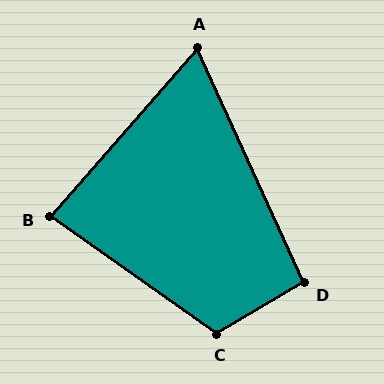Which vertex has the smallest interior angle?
A, at approximately 66 degrees.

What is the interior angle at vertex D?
Approximately 96 degrees (obtuse).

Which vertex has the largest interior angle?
C, at approximately 114 degrees.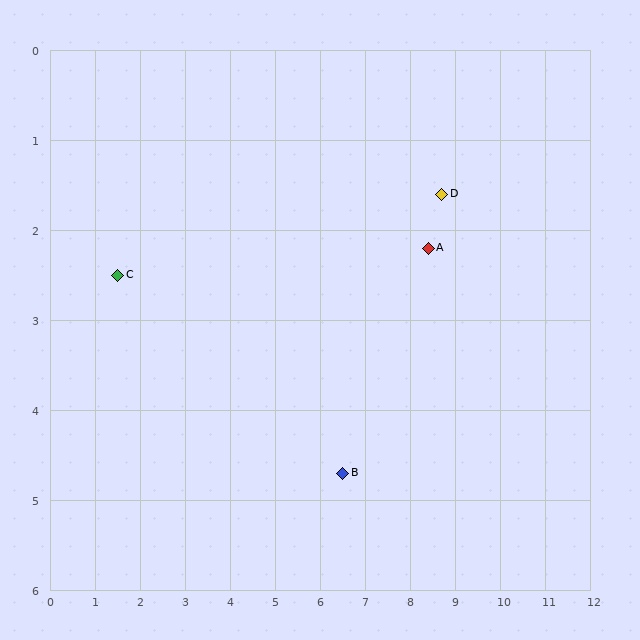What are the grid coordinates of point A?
Point A is at approximately (8.4, 2.2).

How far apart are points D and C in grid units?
Points D and C are about 7.3 grid units apart.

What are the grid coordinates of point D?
Point D is at approximately (8.7, 1.6).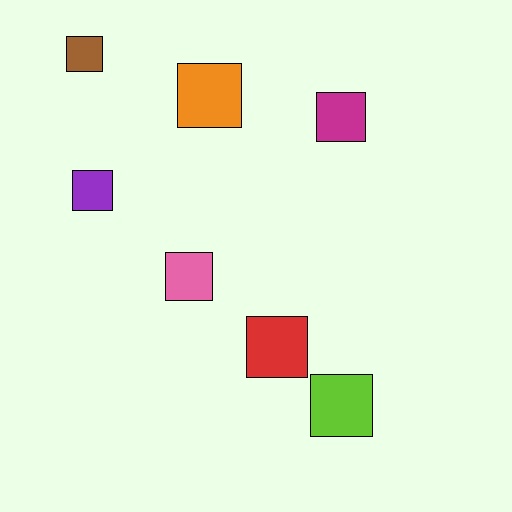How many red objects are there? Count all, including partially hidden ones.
There is 1 red object.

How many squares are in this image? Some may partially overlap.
There are 7 squares.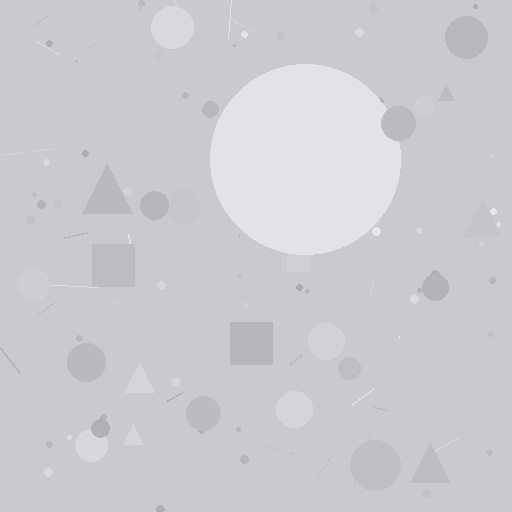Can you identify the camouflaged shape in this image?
The camouflaged shape is a circle.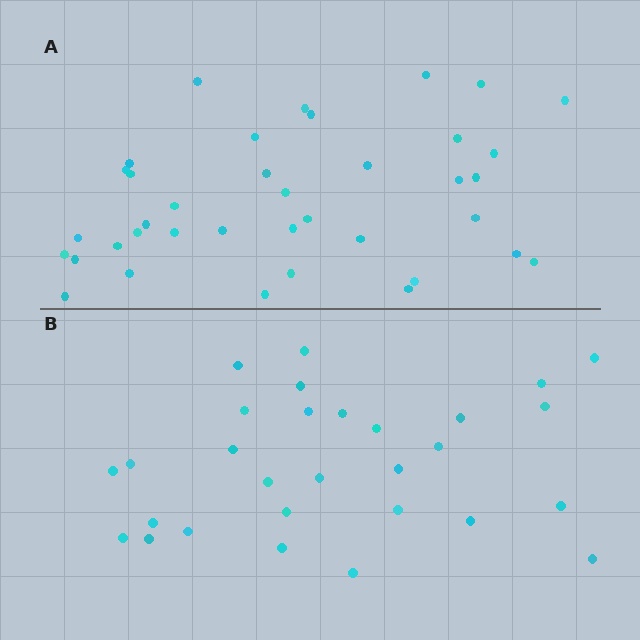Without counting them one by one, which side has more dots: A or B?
Region A (the top region) has more dots.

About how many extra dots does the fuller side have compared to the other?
Region A has roughly 8 or so more dots than region B.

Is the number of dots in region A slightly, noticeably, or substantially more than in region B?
Region A has noticeably more, but not dramatically so. The ratio is roughly 1.3 to 1.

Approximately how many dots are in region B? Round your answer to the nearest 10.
About 30 dots. (The exact count is 29, which rounds to 30.)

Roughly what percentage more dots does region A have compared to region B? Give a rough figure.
About 30% more.